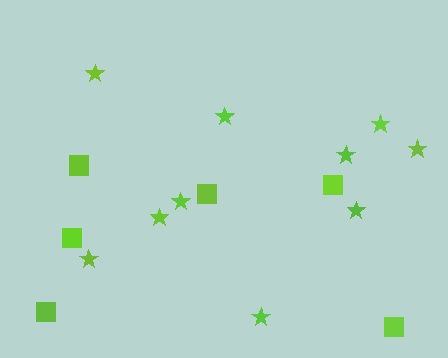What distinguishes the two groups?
There are 2 groups: one group of squares (6) and one group of stars (10).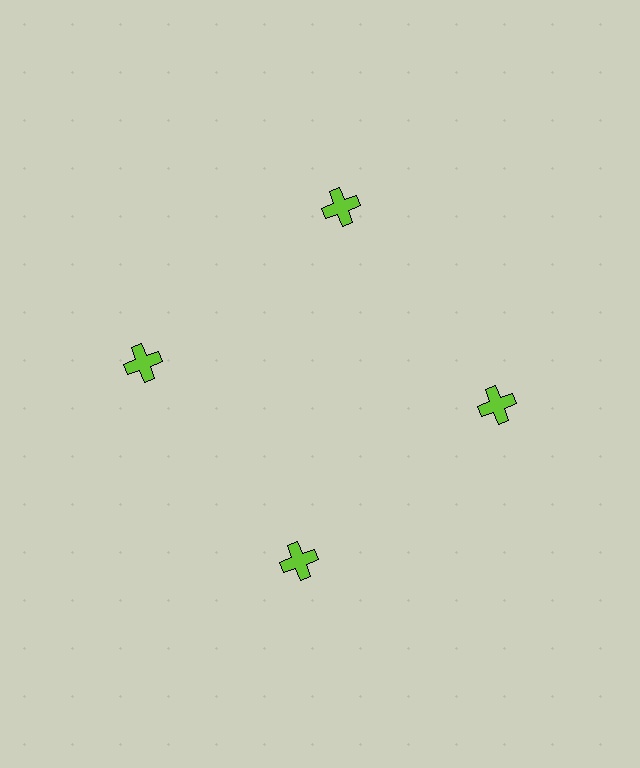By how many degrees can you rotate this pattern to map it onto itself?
The pattern maps onto itself every 90 degrees of rotation.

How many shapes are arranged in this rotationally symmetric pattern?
There are 4 shapes, arranged in 4 groups of 1.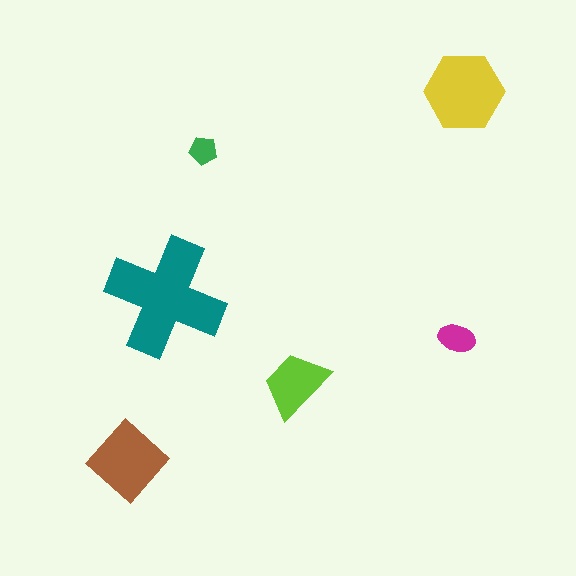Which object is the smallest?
The green pentagon.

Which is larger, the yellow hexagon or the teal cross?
The teal cross.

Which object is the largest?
The teal cross.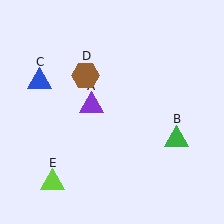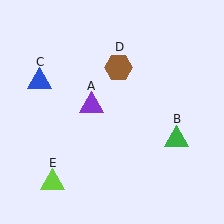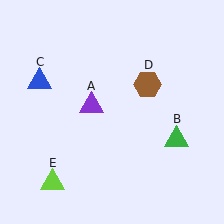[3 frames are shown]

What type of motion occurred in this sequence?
The brown hexagon (object D) rotated clockwise around the center of the scene.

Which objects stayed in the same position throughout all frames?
Purple triangle (object A) and green triangle (object B) and blue triangle (object C) and lime triangle (object E) remained stationary.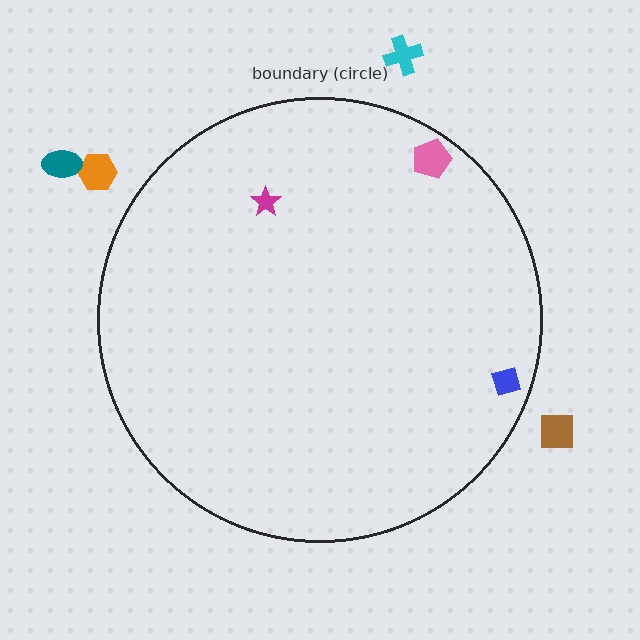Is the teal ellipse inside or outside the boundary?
Outside.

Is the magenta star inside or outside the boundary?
Inside.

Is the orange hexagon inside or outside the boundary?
Outside.